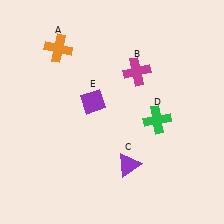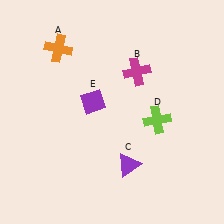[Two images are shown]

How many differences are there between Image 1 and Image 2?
There is 1 difference between the two images.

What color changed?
The cross (D) changed from green in Image 1 to lime in Image 2.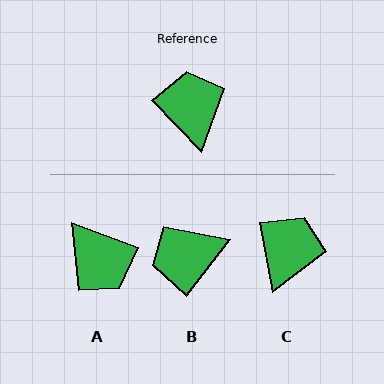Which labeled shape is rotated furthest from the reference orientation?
A, about 155 degrees away.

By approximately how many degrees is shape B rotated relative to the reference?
Approximately 98 degrees counter-clockwise.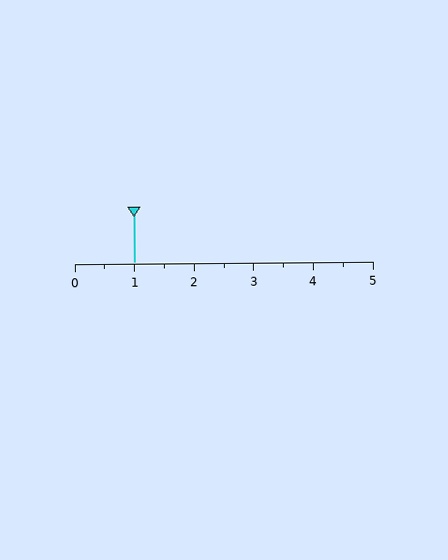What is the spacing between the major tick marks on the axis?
The major ticks are spaced 1 apart.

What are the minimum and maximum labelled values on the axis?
The axis runs from 0 to 5.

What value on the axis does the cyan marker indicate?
The marker indicates approximately 1.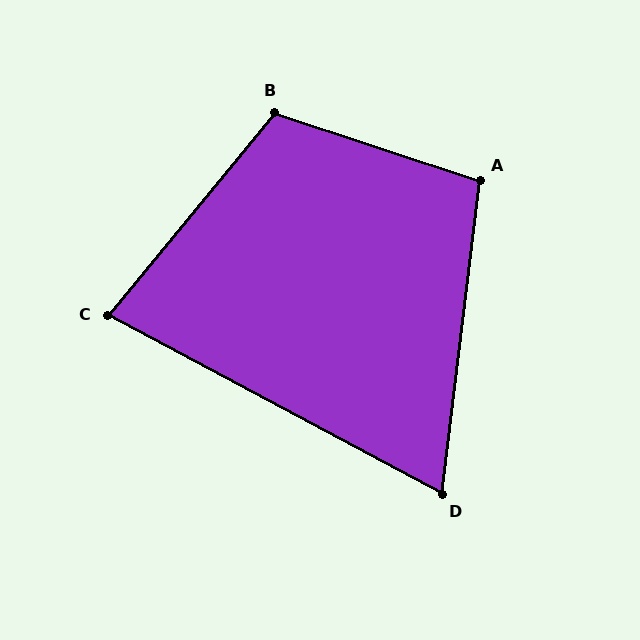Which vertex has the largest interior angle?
B, at approximately 111 degrees.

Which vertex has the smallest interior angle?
D, at approximately 69 degrees.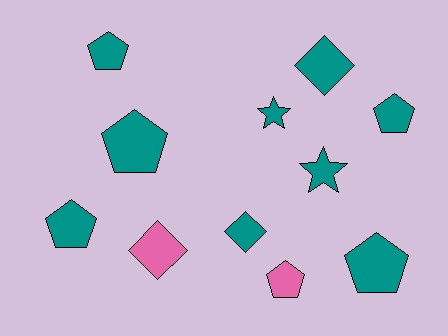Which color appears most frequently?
Teal, with 9 objects.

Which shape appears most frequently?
Pentagon, with 6 objects.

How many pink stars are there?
There are no pink stars.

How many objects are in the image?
There are 11 objects.